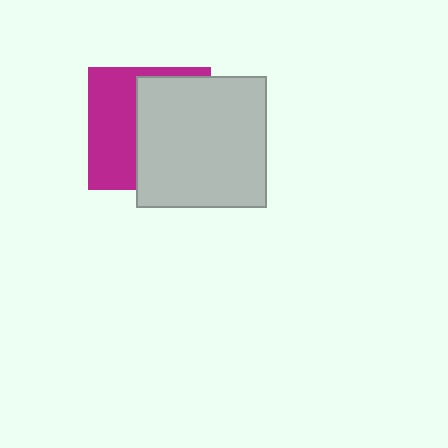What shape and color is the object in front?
The object in front is a light gray square.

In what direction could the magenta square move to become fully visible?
The magenta square could move left. That would shift it out from behind the light gray square entirely.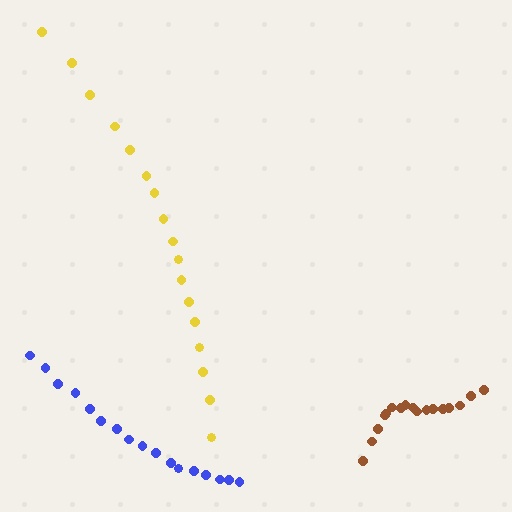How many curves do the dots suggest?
There are 3 distinct paths.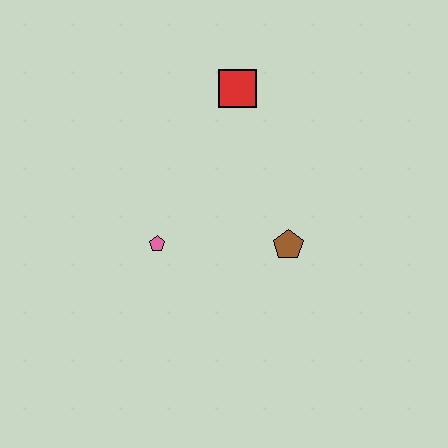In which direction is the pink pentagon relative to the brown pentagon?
The pink pentagon is to the left of the brown pentagon.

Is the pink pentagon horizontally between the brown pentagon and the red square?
No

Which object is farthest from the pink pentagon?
The red square is farthest from the pink pentagon.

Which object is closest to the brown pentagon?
The pink pentagon is closest to the brown pentagon.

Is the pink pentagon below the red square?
Yes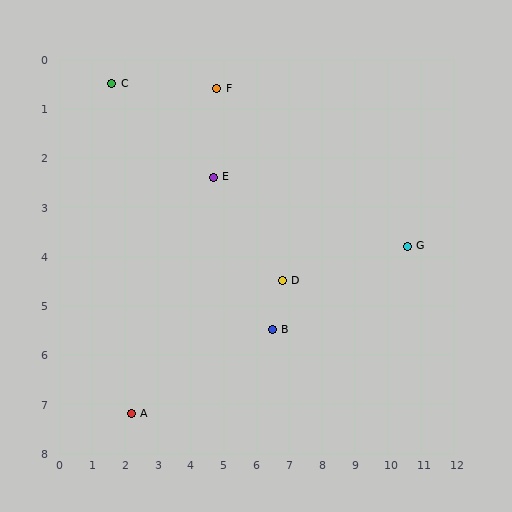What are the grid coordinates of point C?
Point C is at approximately (1.6, 0.5).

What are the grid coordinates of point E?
Point E is at approximately (4.7, 2.4).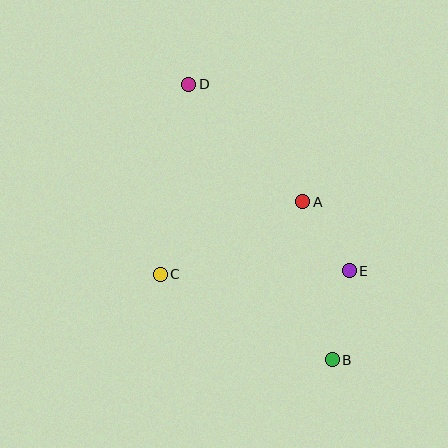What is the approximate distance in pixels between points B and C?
The distance between B and C is approximately 192 pixels.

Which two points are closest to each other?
Points A and E are closest to each other.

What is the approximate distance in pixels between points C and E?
The distance between C and E is approximately 189 pixels.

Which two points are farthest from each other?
Points B and D are farthest from each other.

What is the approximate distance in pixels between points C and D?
The distance between C and D is approximately 192 pixels.